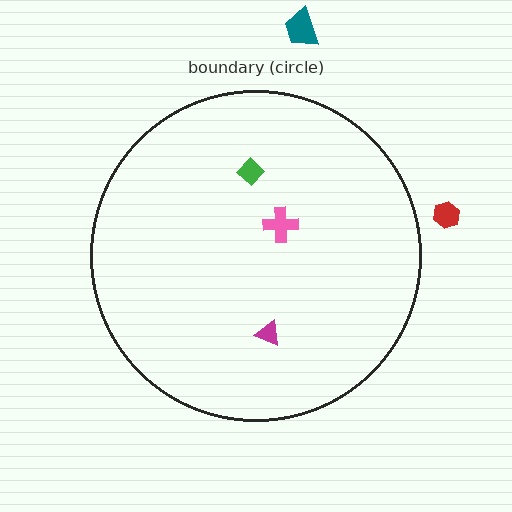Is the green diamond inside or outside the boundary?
Inside.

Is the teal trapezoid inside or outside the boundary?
Outside.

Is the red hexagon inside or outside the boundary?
Outside.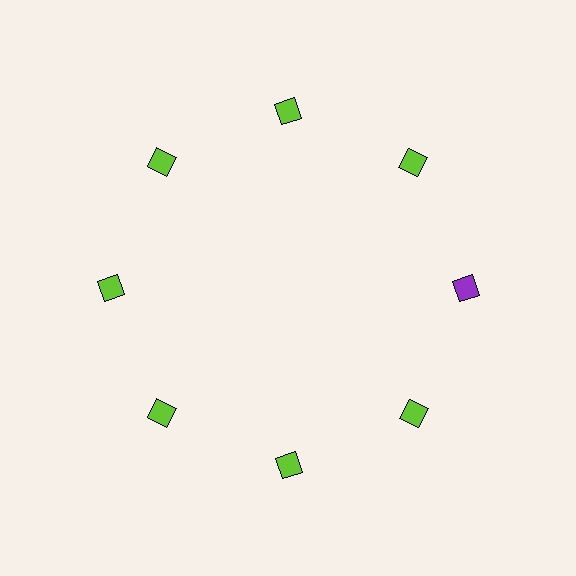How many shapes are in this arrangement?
There are 8 shapes arranged in a ring pattern.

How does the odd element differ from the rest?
It has a different color: purple instead of lime.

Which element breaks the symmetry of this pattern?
The purple diamond at roughly the 3 o'clock position breaks the symmetry. All other shapes are lime diamonds.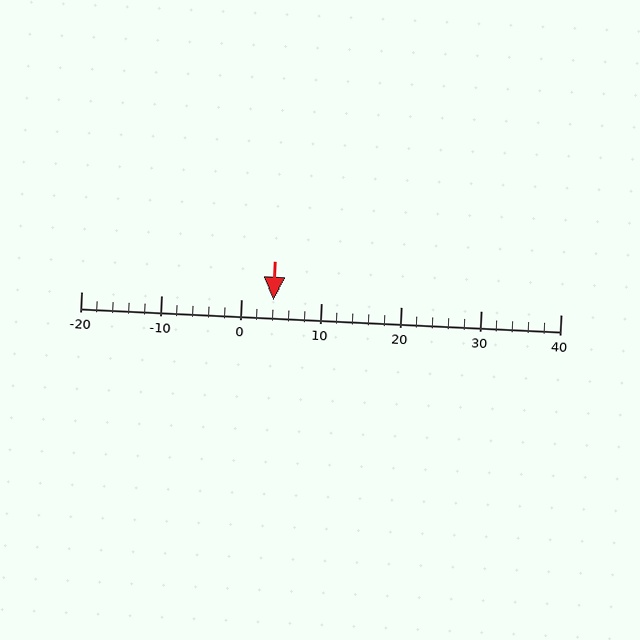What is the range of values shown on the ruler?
The ruler shows values from -20 to 40.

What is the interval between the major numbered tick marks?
The major tick marks are spaced 10 units apart.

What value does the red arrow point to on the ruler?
The red arrow points to approximately 4.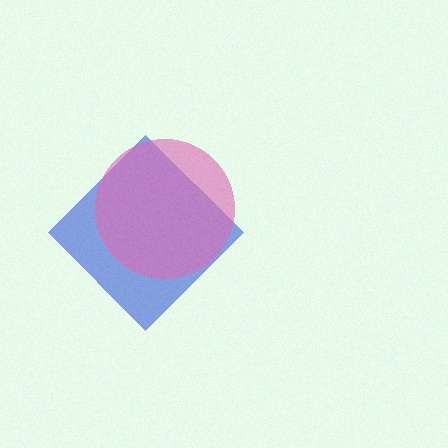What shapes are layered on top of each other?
The layered shapes are: a blue diamond, a pink circle.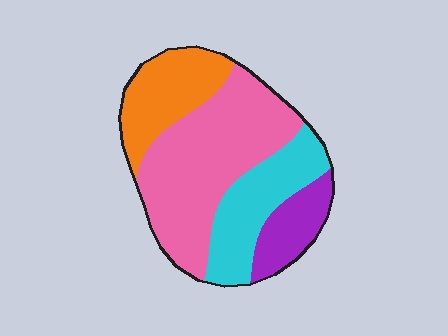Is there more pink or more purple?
Pink.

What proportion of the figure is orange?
Orange takes up less than a quarter of the figure.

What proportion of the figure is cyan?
Cyan covers around 25% of the figure.